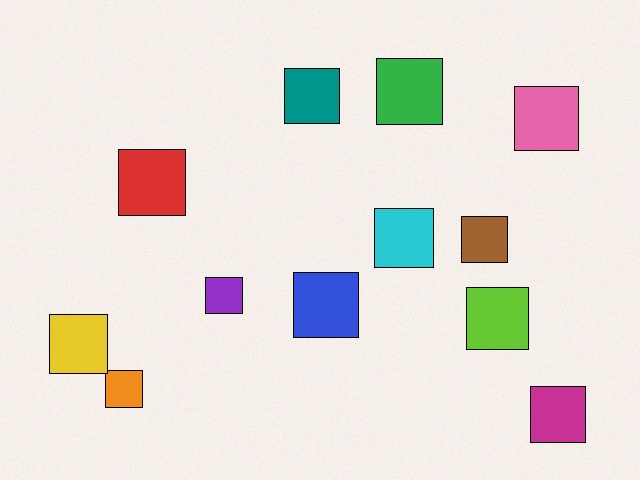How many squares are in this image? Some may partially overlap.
There are 12 squares.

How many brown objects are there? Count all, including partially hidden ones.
There is 1 brown object.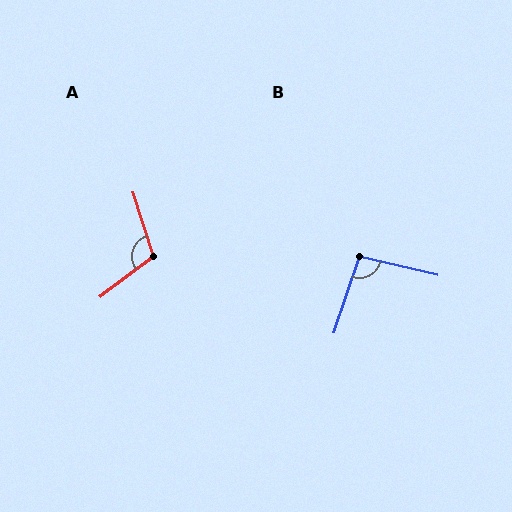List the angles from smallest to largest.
B (95°), A (109°).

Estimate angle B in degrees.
Approximately 95 degrees.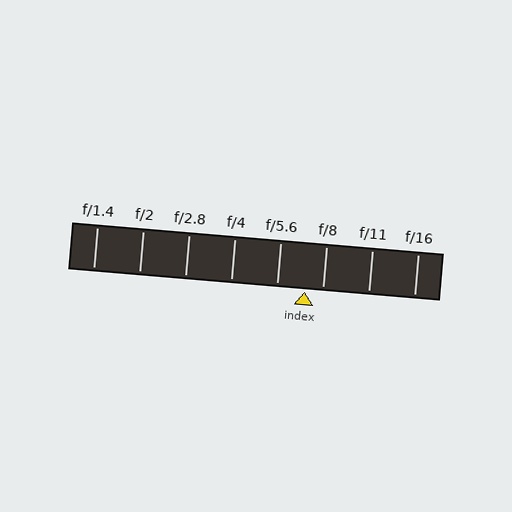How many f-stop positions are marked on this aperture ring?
There are 8 f-stop positions marked.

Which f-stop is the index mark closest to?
The index mark is closest to f/8.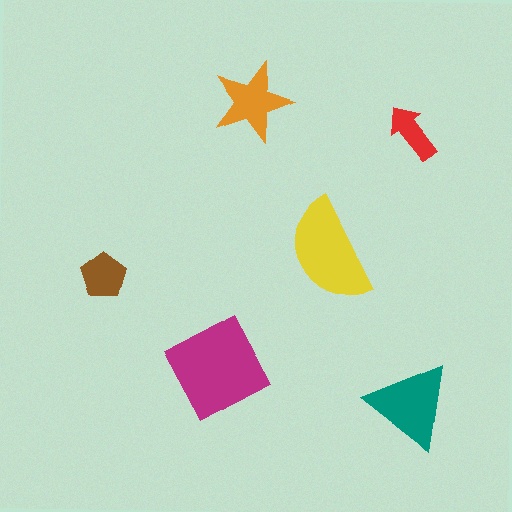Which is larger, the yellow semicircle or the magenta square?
The magenta square.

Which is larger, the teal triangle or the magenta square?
The magenta square.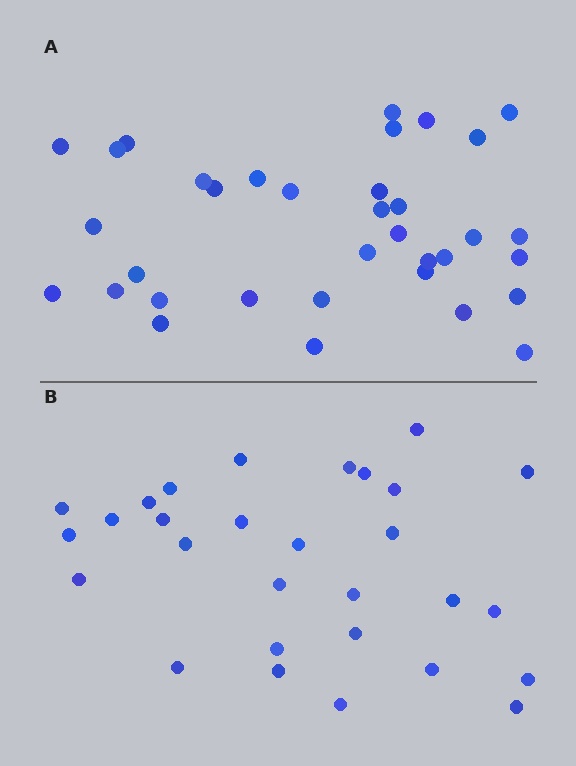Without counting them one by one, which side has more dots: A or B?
Region A (the top region) has more dots.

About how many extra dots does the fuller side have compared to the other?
Region A has about 6 more dots than region B.